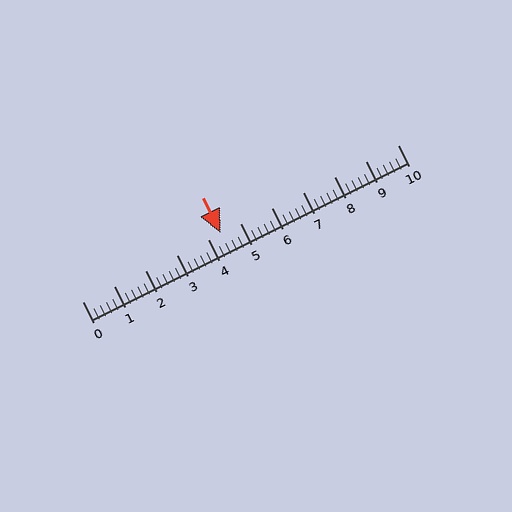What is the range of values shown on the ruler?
The ruler shows values from 0 to 10.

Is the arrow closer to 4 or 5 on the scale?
The arrow is closer to 4.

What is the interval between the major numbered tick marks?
The major tick marks are spaced 1 units apart.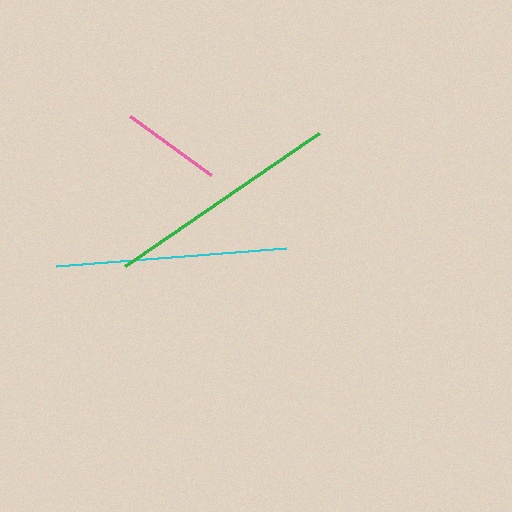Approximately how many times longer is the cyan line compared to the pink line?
The cyan line is approximately 2.3 times the length of the pink line.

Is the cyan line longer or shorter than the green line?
The green line is longer than the cyan line.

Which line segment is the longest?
The green line is the longest at approximately 235 pixels.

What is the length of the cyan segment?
The cyan segment is approximately 231 pixels long.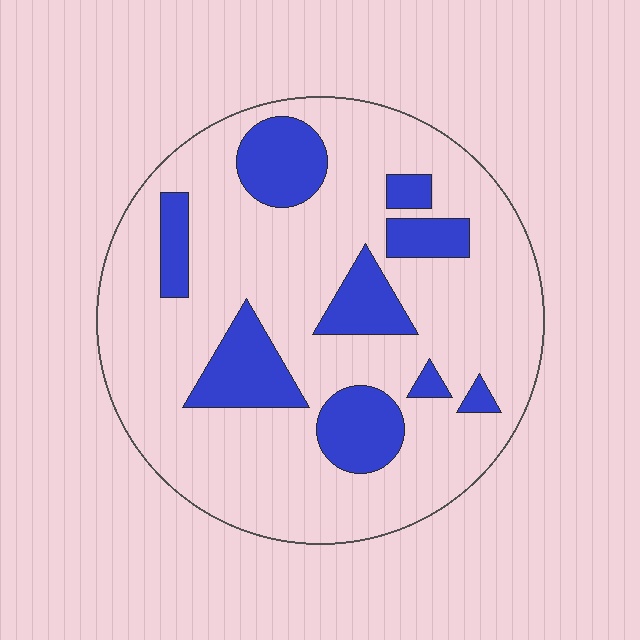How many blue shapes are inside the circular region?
9.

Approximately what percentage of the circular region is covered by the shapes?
Approximately 20%.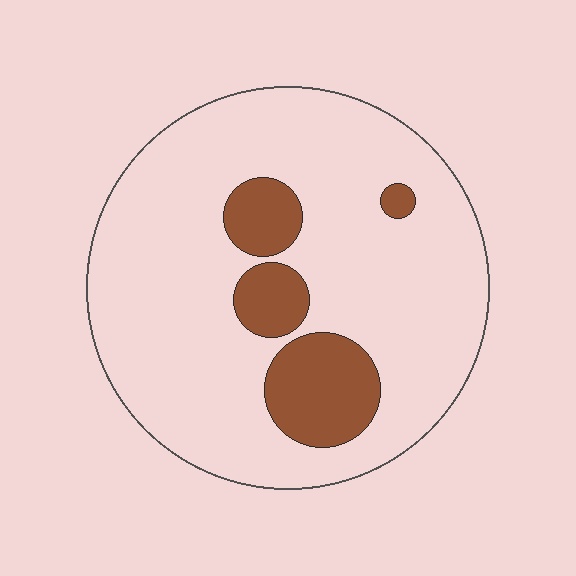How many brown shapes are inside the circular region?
4.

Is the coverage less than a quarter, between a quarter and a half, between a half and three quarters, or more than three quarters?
Less than a quarter.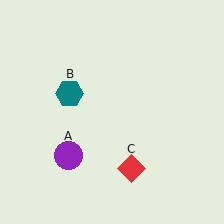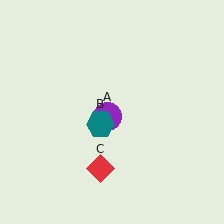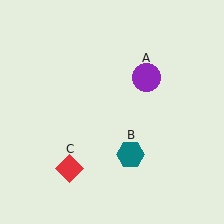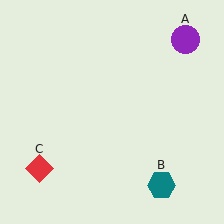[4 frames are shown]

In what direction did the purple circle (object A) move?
The purple circle (object A) moved up and to the right.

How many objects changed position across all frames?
3 objects changed position: purple circle (object A), teal hexagon (object B), red diamond (object C).